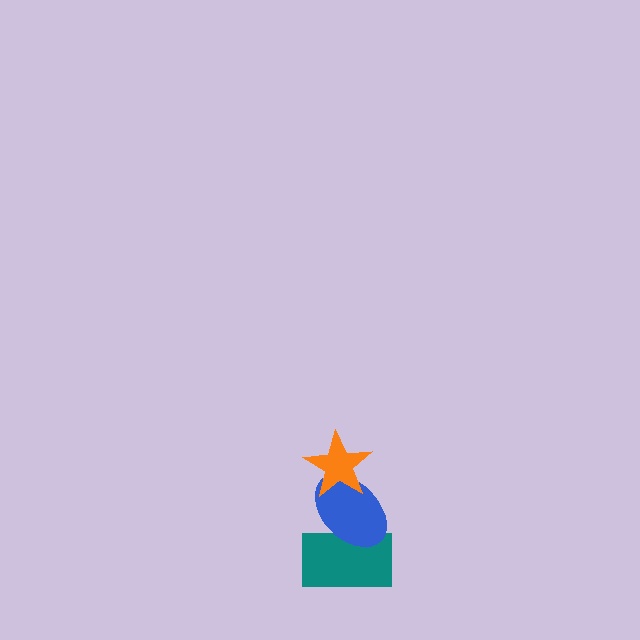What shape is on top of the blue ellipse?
The orange star is on top of the blue ellipse.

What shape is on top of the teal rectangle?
The blue ellipse is on top of the teal rectangle.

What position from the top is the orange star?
The orange star is 1st from the top.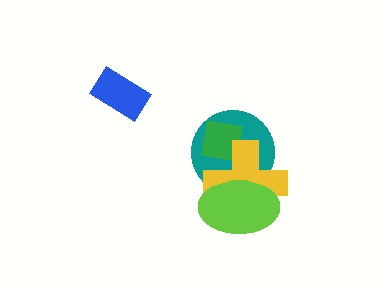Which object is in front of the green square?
The yellow cross is in front of the green square.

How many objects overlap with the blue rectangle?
0 objects overlap with the blue rectangle.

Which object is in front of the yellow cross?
The lime ellipse is in front of the yellow cross.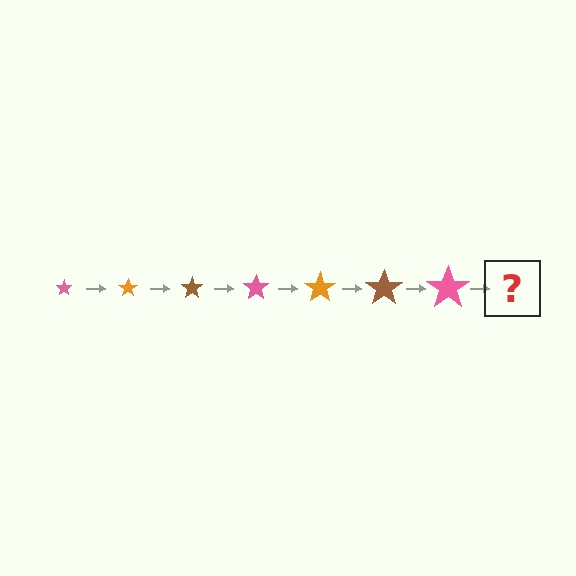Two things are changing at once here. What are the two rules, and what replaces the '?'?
The two rules are that the star grows larger each step and the color cycles through pink, orange, and brown. The '?' should be an orange star, larger than the previous one.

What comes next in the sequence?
The next element should be an orange star, larger than the previous one.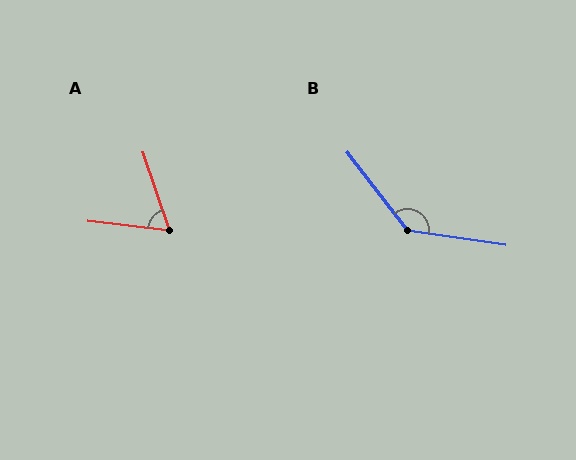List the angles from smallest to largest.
A (65°), B (136°).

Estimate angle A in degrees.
Approximately 65 degrees.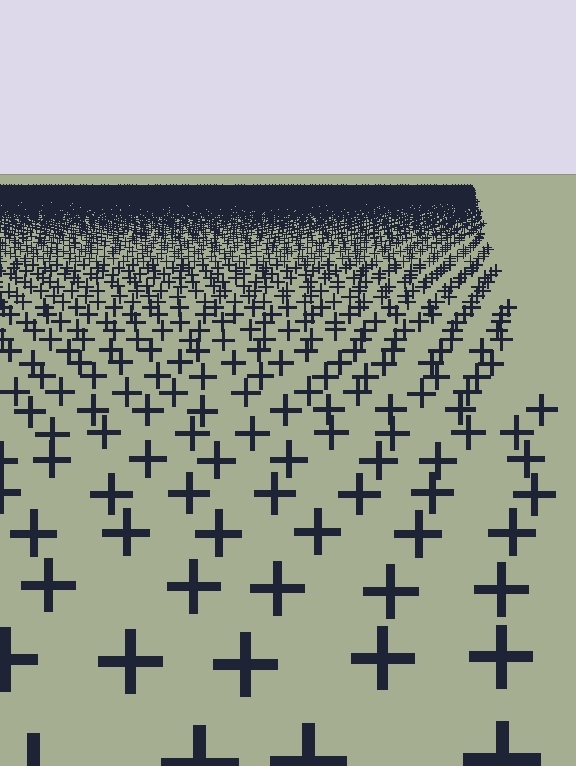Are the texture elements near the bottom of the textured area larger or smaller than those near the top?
Larger. Near the bottom, elements are closer to the viewer and appear at a bigger on-screen size.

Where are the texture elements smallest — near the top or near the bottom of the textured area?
Near the top.